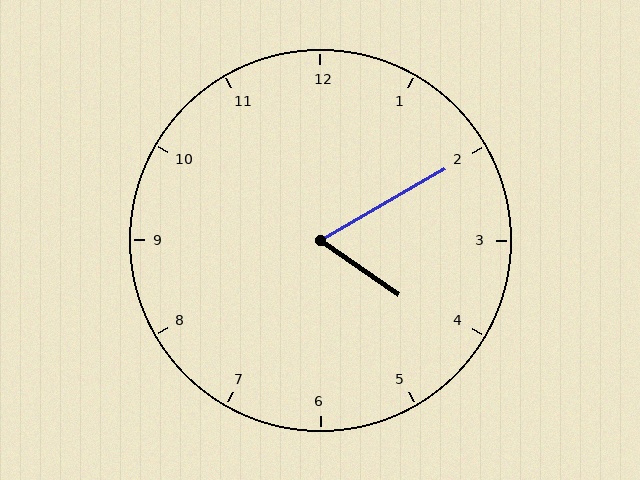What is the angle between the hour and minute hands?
Approximately 65 degrees.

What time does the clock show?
4:10.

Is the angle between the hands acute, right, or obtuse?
It is acute.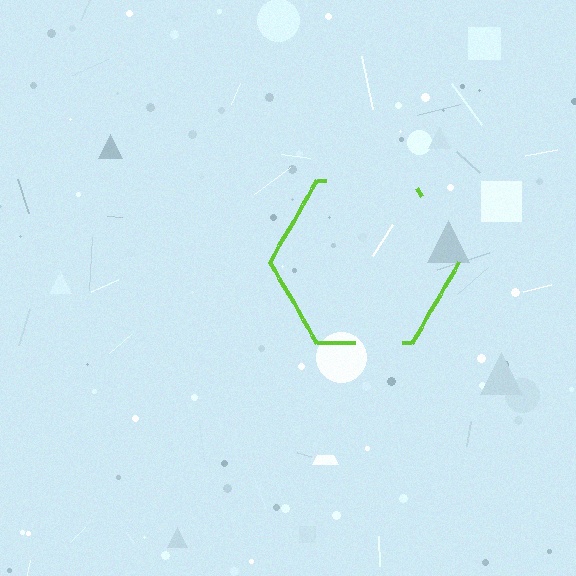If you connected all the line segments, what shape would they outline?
They would outline a hexagon.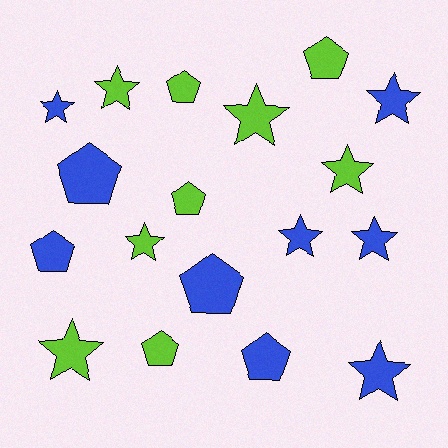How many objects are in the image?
There are 18 objects.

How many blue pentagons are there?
There are 4 blue pentagons.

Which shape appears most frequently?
Star, with 10 objects.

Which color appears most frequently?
Lime, with 9 objects.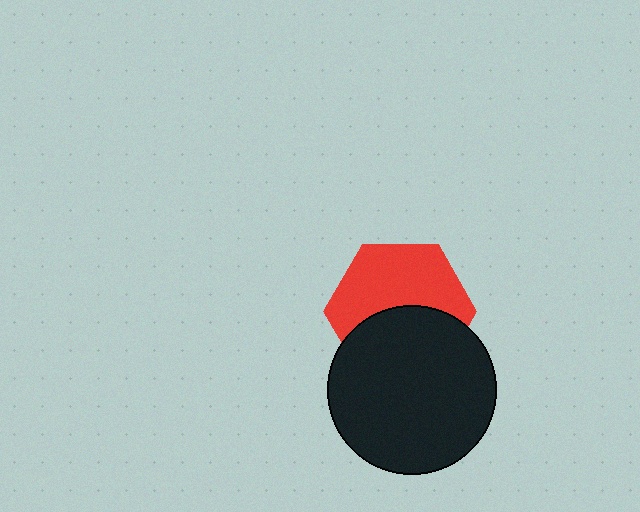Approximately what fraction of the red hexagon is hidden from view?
Roughly 45% of the red hexagon is hidden behind the black circle.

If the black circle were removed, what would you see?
You would see the complete red hexagon.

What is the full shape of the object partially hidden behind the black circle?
The partially hidden object is a red hexagon.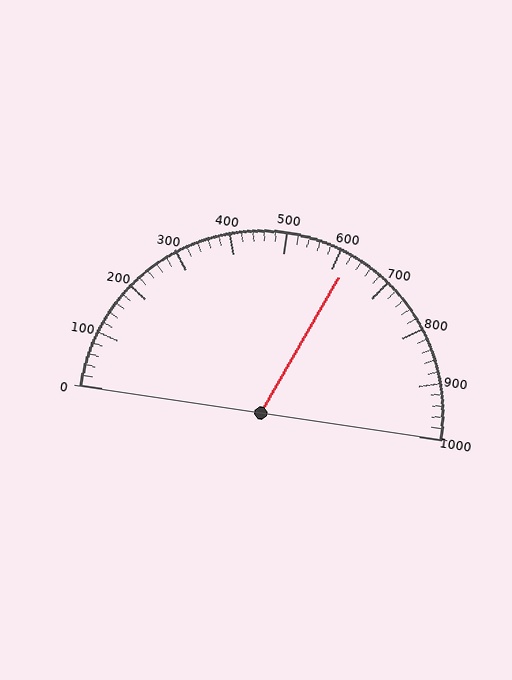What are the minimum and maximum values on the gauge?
The gauge ranges from 0 to 1000.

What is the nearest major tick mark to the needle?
The nearest major tick mark is 600.